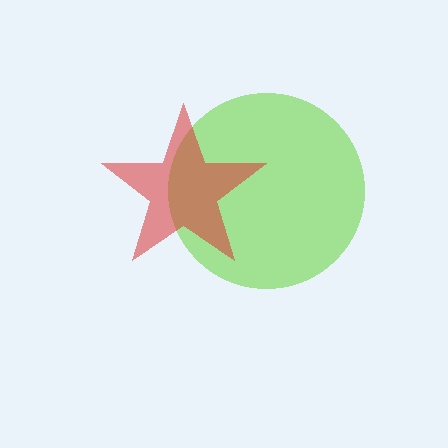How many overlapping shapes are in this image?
There are 2 overlapping shapes in the image.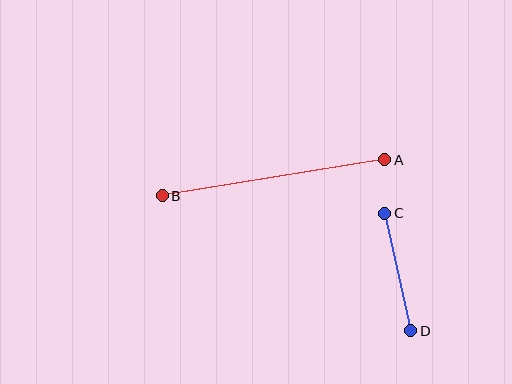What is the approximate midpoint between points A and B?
The midpoint is at approximately (273, 178) pixels.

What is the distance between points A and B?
The distance is approximately 225 pixels.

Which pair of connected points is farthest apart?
Points A and B are farthest apart.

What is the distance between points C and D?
The distance is approximately 120 pixels.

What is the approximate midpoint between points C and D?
The midpoint is at approximately (398, 272) pixels.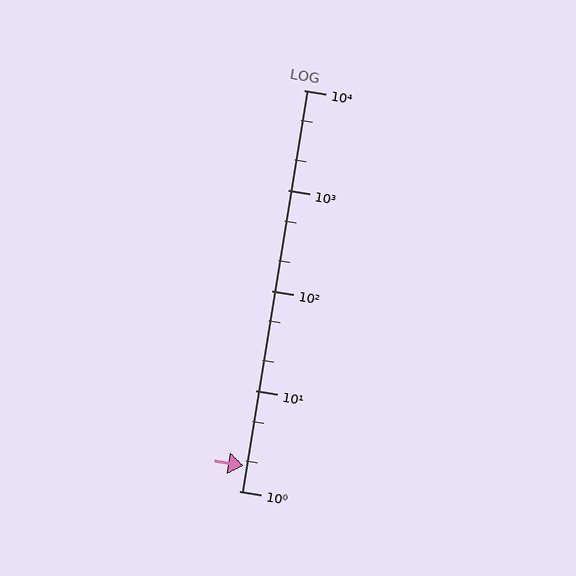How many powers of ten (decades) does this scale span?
The scale spans 4 decades, from 1 to 10000.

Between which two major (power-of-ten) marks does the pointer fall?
The pointer is between 1 and 10.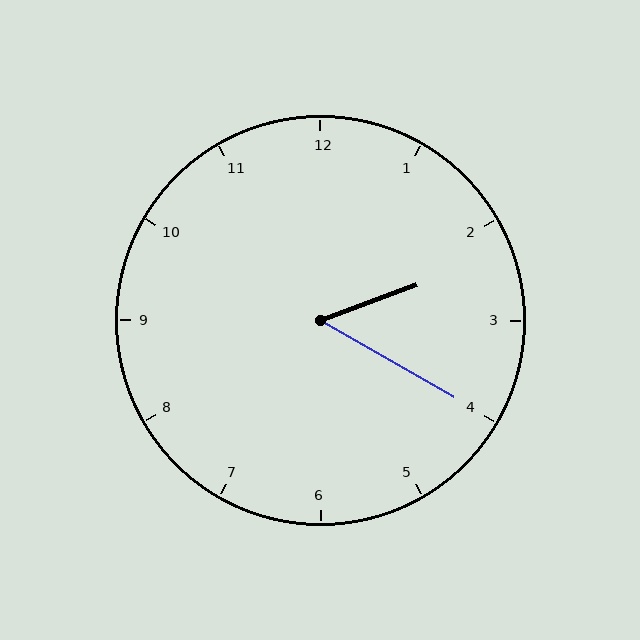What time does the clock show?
2:20.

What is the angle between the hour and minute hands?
Approximately 50 degrees.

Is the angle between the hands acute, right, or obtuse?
It is acute.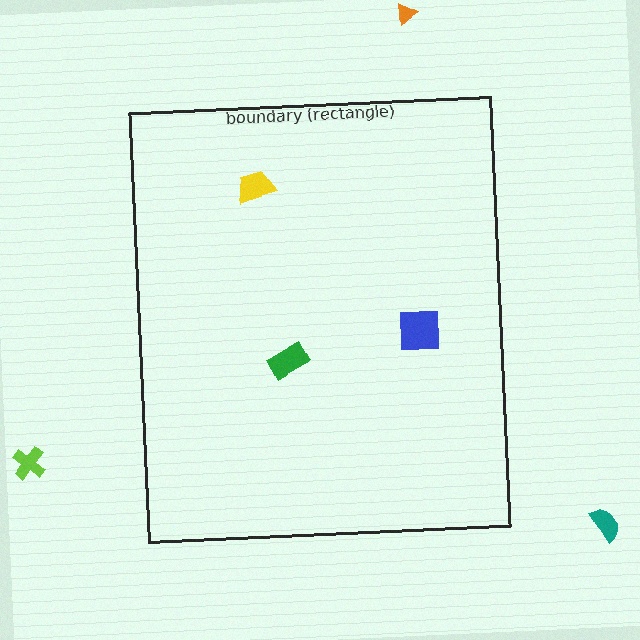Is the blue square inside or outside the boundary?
Inside.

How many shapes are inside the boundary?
3 inside, 3 outside.